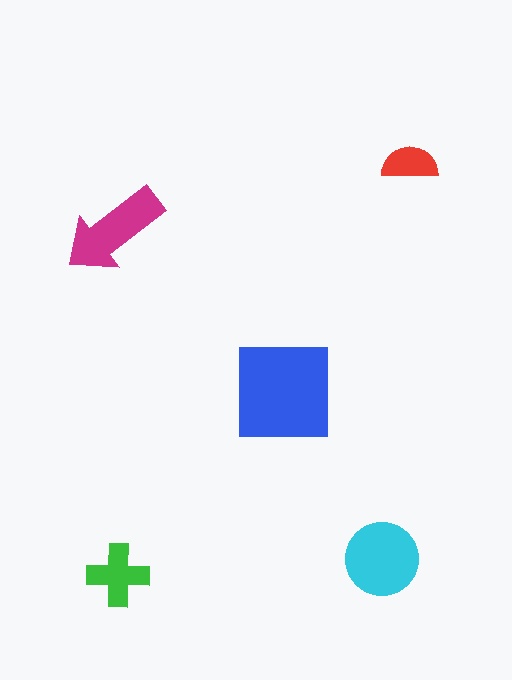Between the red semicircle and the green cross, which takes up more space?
The green cross.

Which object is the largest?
The blue square.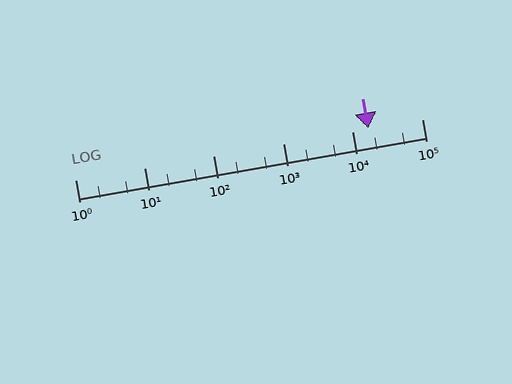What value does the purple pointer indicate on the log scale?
The pointer indicates approximately 17000.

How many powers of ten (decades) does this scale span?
The scale spans 5 decades, from 1 to 100000.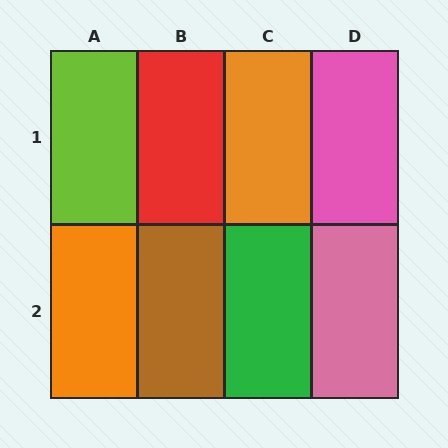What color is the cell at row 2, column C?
Green.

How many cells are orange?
2 cells are orange.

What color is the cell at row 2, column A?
Orange.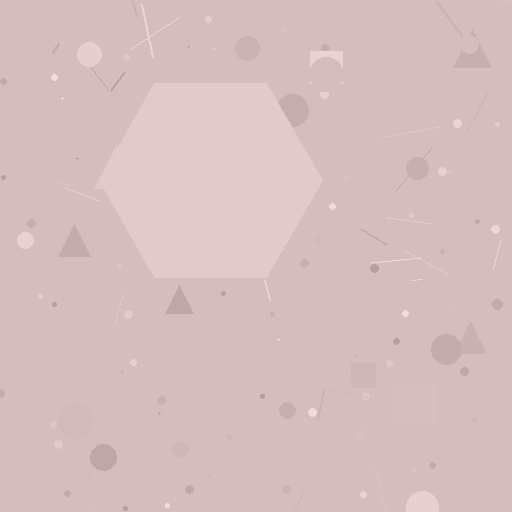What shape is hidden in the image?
A hexagon is hidden in the image.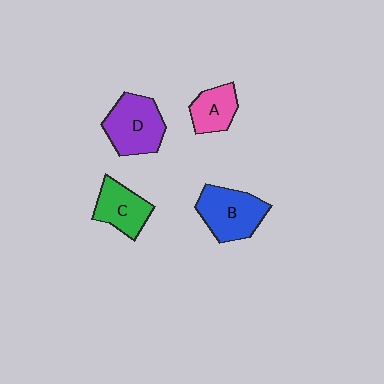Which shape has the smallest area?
Shape A (pink).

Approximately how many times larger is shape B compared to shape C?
Approximately 1.3 times.